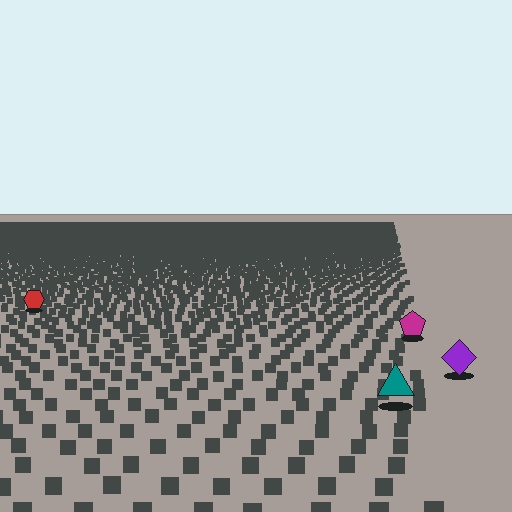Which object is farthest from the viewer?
The red hexagon is farthest from the viewer. It appears smaller and the ground texture around it is denser.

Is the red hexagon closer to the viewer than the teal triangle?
No. The teal triangle is closer — you can tell from the texture gradient: the ground texture is coarser near it.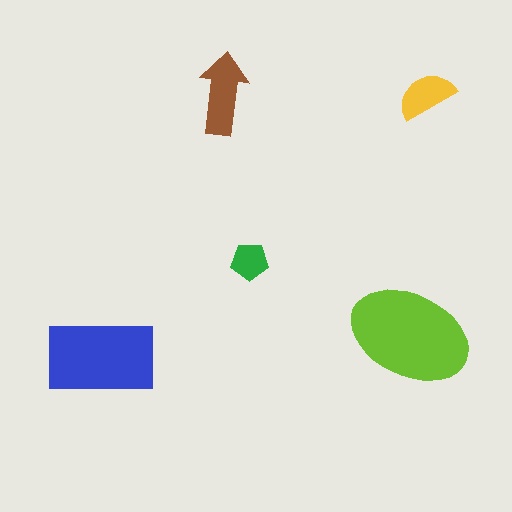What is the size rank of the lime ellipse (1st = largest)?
1st.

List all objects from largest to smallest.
The lime ellipse, the blue rectangle, the brown arrow, the yellow semicircle, the green pentagon.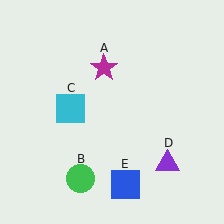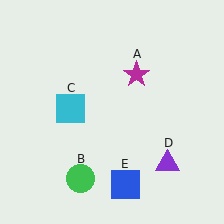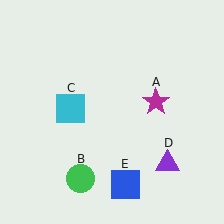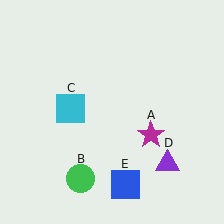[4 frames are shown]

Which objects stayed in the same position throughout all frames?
Green circle (object B) and cyan square (object C) and purple triangle (object D) and blue square (object E) remained stationary.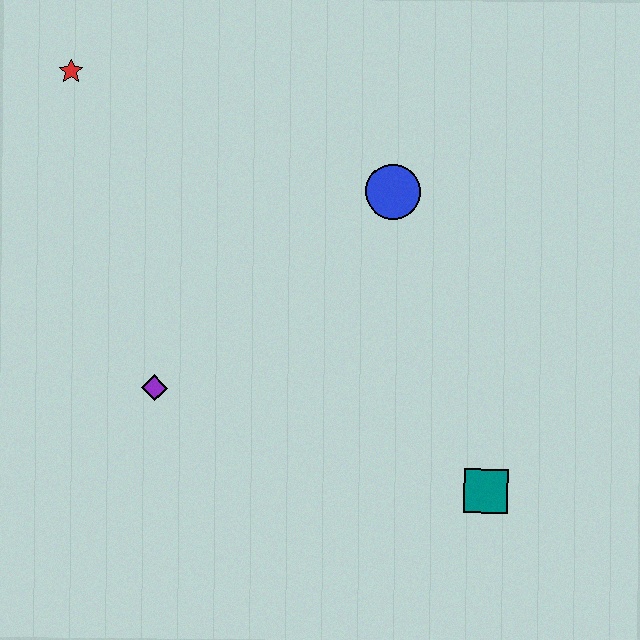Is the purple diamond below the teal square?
No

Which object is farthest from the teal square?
The red star is farthest from the teal square.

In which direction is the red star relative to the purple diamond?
The red star is above the purple diamond.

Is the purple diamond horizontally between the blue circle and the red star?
Yes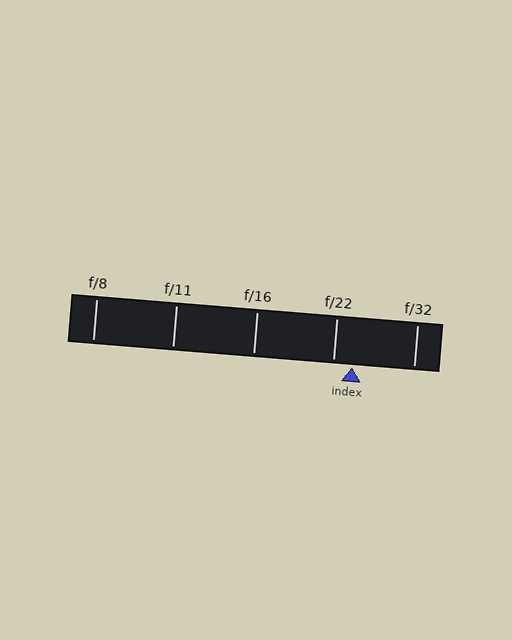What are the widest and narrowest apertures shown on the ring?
The widest aperture shown is f/8 and the narrowest is f/32.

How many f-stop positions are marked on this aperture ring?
There are 5 f-stop positions marked.